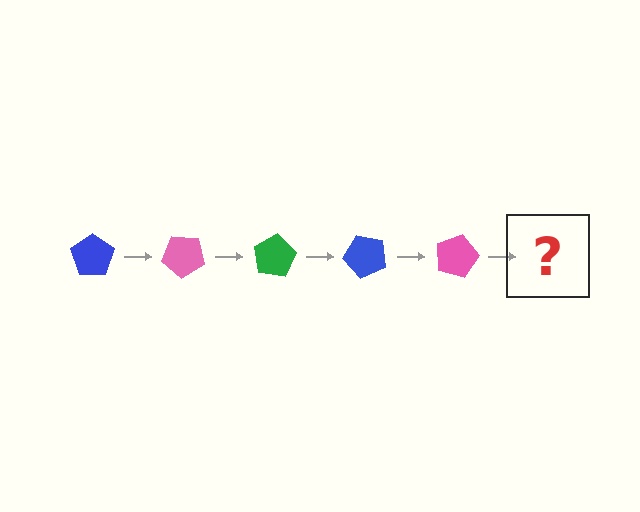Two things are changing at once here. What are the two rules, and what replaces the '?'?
The two rules are that it rotates 40 degrees each step and the color cycles through blue, pink, and green. The '?' should be a green pentagon, rotated 200 degrees from the start.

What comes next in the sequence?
The next element should be a green pentagon, rotated 200 degrees from the start.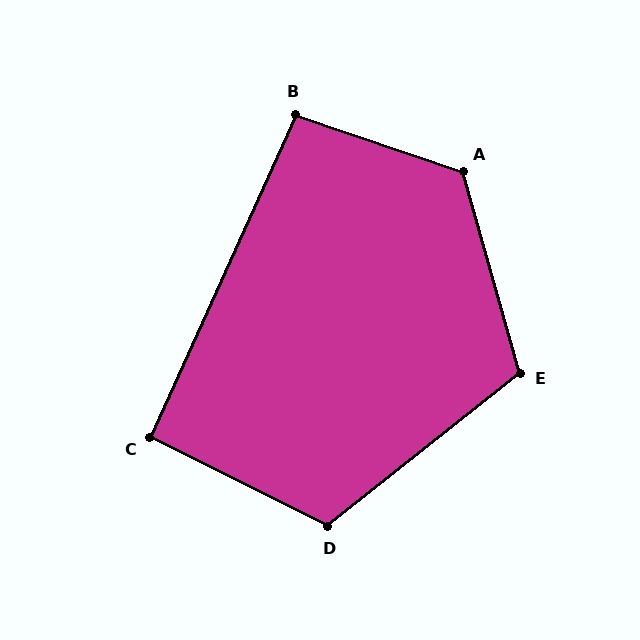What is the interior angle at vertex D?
Approximately 115 degrees (obtuse).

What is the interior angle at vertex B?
Approximately 96 degrees (obtuse).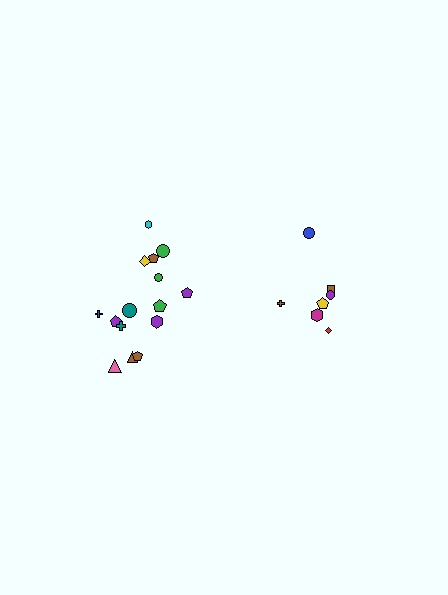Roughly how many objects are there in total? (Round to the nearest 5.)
Roughly 20 objects in total.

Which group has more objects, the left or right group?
The left group.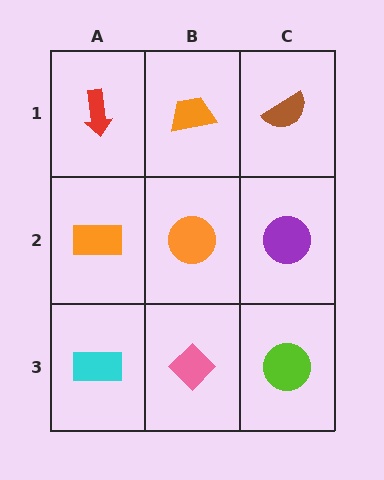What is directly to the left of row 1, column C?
An orange trapezoid.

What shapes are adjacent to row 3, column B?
An orange circle (row 2, column B), a cyan rectangle (row 3, column A), a lime circle (row 3, column C).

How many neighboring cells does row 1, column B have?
3.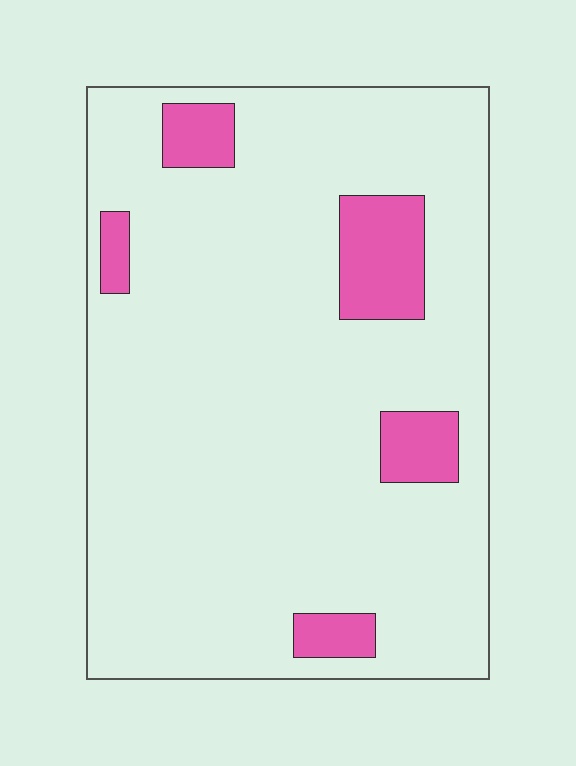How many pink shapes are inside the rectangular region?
5.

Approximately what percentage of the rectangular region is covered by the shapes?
Approximately 10%.